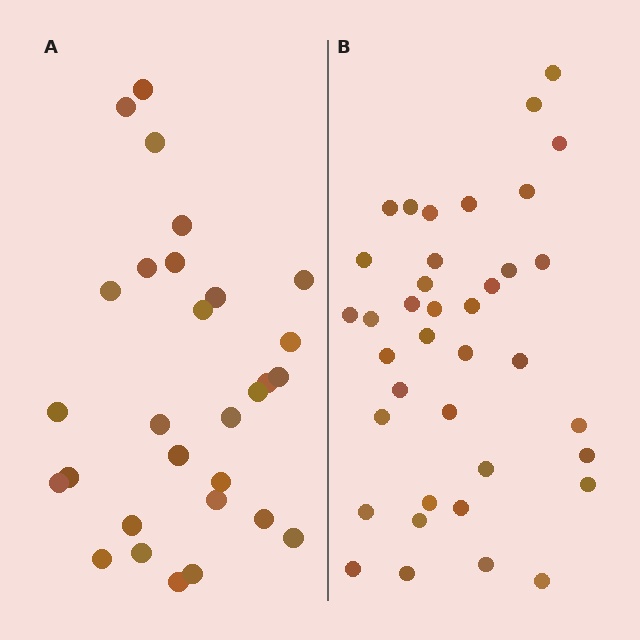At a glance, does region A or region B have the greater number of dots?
Region B (the right region) has more dots.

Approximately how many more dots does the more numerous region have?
Region B has roughly 8 or so more dots than region A.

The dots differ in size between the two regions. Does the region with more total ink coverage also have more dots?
No. Region A has more total ink coverage because its dots are larger, but region B actually contains more individual dots. Total area can be misleading — the number of items is what matters here.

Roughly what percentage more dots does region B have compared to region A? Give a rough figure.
About 30% more.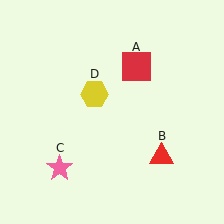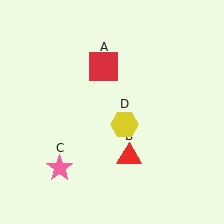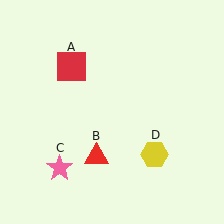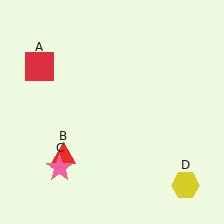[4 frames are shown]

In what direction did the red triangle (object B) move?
The red triangle (object B) moved left.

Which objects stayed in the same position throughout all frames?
Pink star (object C) remained stationary.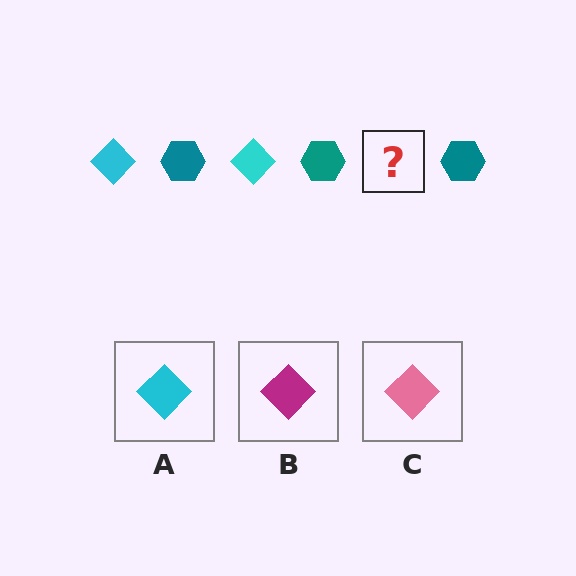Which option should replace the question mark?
Option A.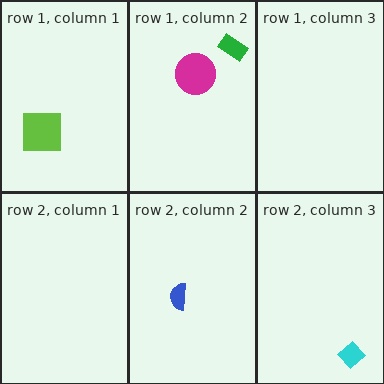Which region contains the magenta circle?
The row 1, column 2 region.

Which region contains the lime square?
The row 1, column 1 region.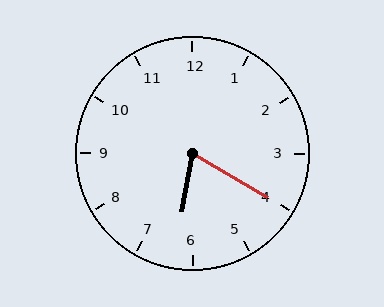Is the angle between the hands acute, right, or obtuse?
It is acute.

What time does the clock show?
6:20.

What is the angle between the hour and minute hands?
Approximately 70 degrees.